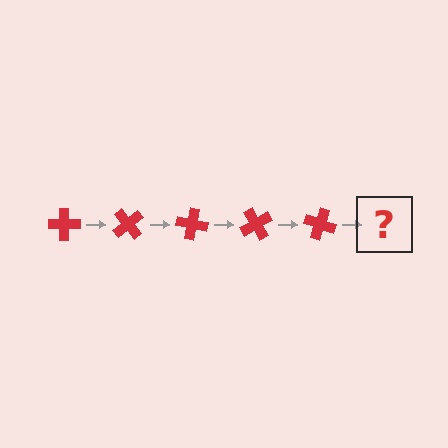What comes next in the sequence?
The next element should be a red cross rotated 250 degrees.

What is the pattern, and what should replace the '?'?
The pattern is that the cross rotates 50 degrees each step. The '?' should be a red cross rotated 250 degrees.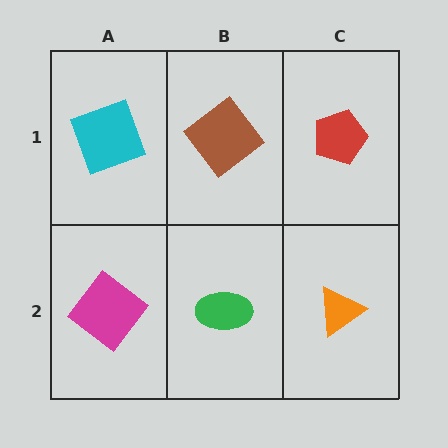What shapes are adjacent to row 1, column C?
An orange triangle (row 2, column C), a brown diamond (row 1, column B).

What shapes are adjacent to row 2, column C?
A red pentagon (row 1, column C), a green ellipse (row 2, column B).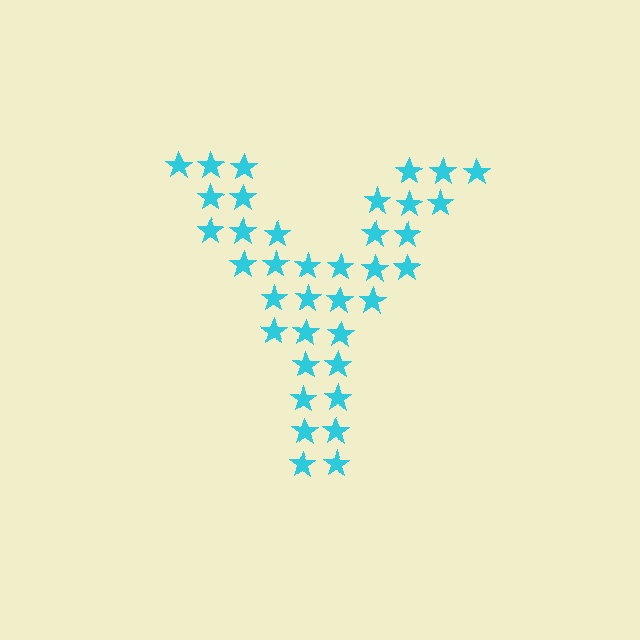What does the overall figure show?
The overall figure shows the letter Y.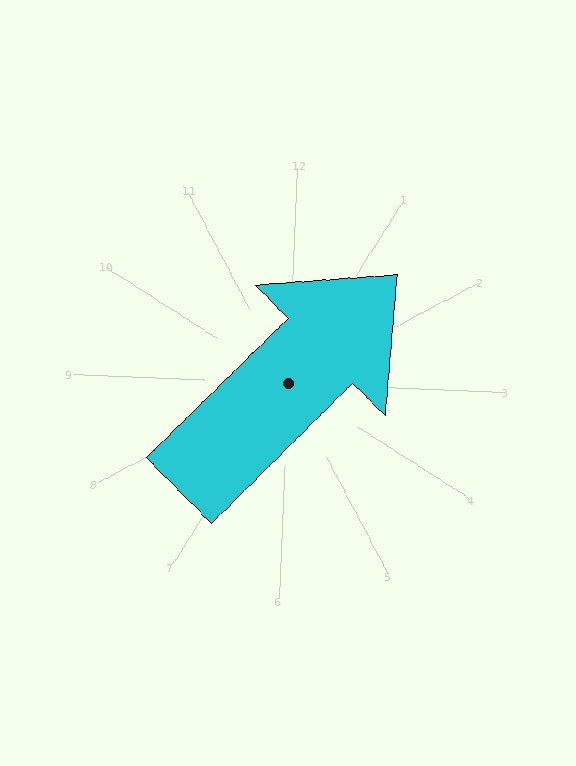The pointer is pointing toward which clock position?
Roughly 1 o'clock.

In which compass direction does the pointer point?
Northeast.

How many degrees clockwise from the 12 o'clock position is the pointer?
Approximately 43 degrees.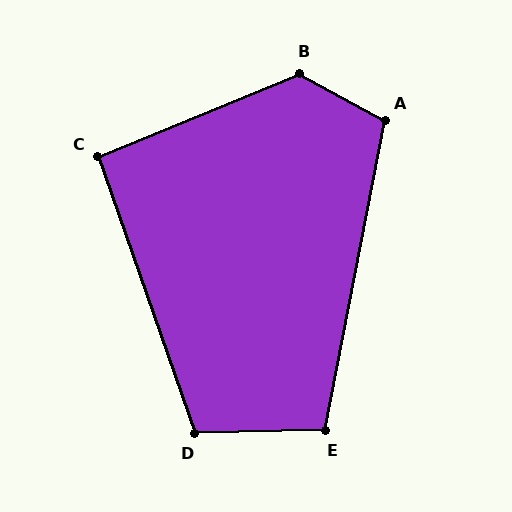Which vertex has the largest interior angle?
B, at approximately 129 degrees.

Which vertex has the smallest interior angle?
C, at approximately 93 degrees.